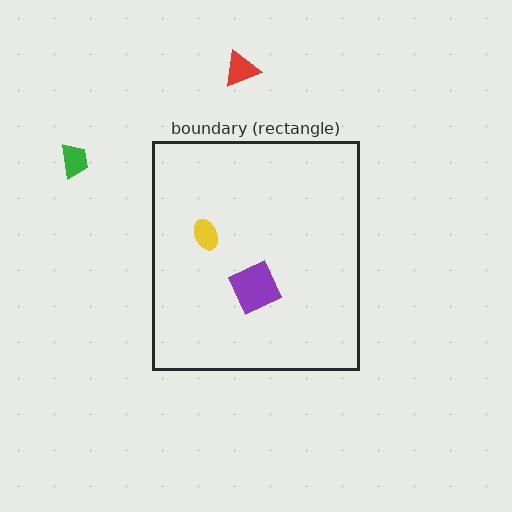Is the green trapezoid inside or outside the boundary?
Outside.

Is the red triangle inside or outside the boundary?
Outside.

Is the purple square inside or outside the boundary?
Inside.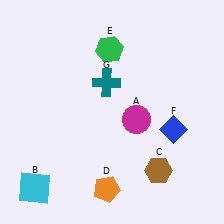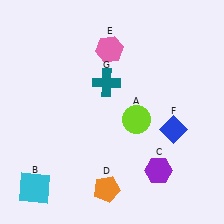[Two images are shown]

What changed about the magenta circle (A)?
In Image 1, A is magenta. In Image 2, it changed to lime.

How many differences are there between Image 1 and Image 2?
There are 3 differences between the two images.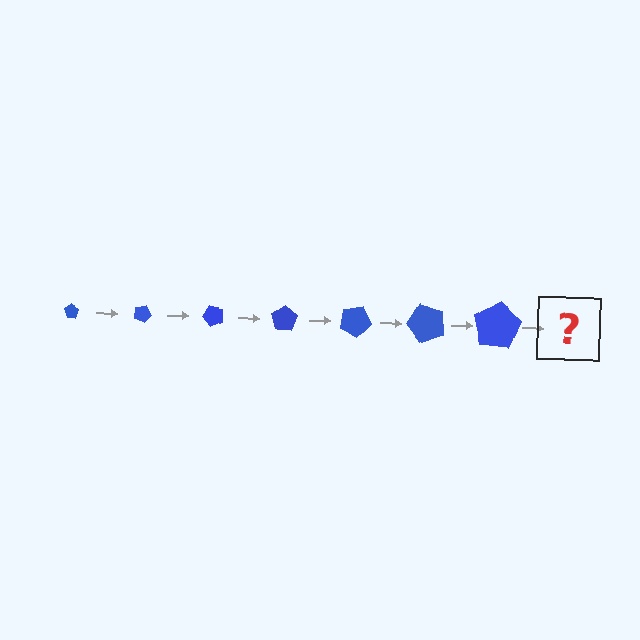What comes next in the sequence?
The next element should be a pentagon, larger than the previous one and rotated 175 degrees from the start.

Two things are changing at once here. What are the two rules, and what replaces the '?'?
The two rules are that the pentagon grows larger each step and it rotates 25 degrees each step. The '?' should be a pentagon, larger than the previous one and rotated 175 degrees from the start.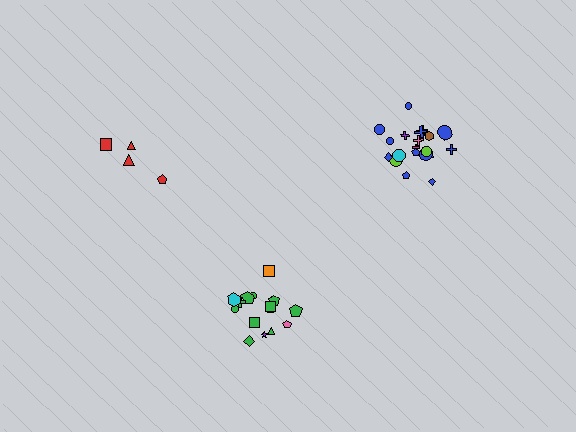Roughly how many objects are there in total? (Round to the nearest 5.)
Roughly 40 objects in total.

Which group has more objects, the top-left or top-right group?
The top-right group.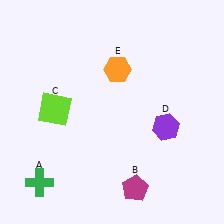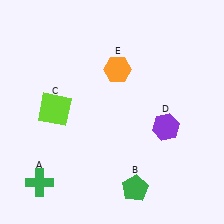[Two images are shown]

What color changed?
The pentagon (B) changed from magenta in Image 1 to green in Image 2.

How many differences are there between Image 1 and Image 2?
There is 1 difference between the two images.